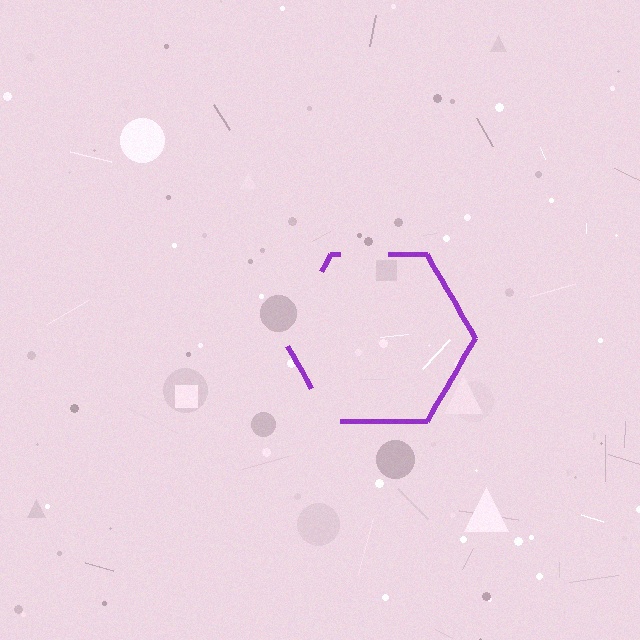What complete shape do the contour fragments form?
The contour fragments form a hexagon.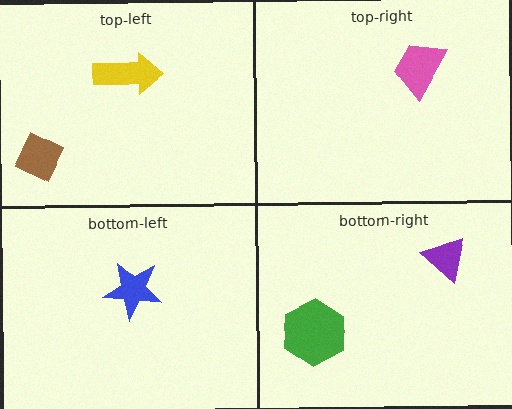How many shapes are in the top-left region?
2.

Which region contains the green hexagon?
The bottom-right region.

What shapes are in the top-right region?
The pink trapezoid.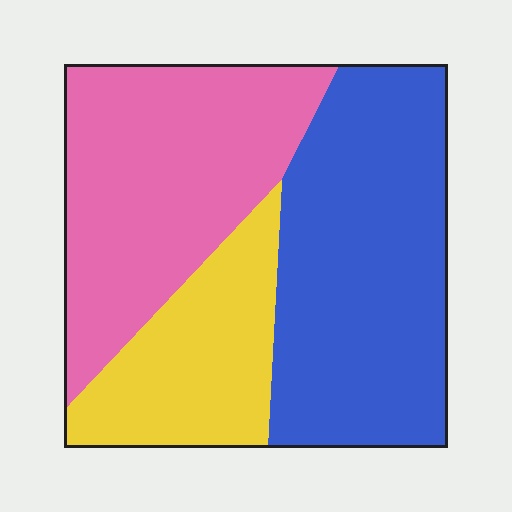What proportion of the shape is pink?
Pink covers roughly 35% of the shape.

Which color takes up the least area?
Yellow, at roughly 20%.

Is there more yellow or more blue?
Blue.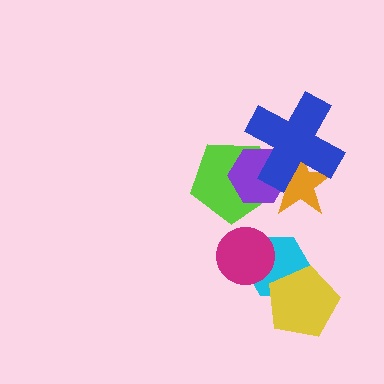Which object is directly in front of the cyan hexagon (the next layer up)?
The magenta circle is directly in front of the cyan hexagon.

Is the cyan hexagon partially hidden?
Yes, it is partially covered by another shape.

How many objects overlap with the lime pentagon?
3 objects overlap with the lime pentagon.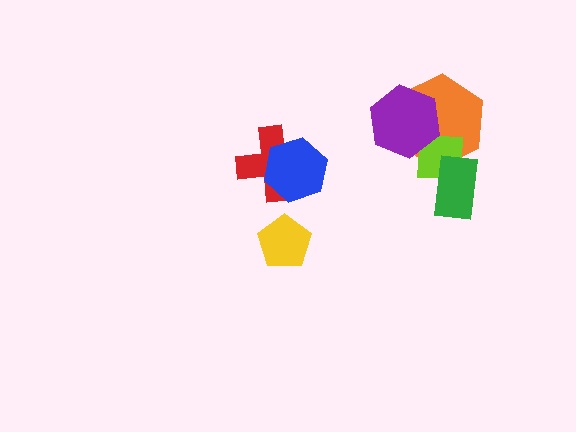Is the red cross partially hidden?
Yes, it is partially covered by another shape.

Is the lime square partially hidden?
Yes, it is partially covered by another shape.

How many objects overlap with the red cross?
1 object overlaps with the red cross.